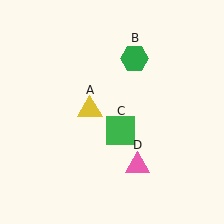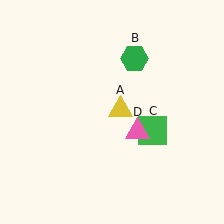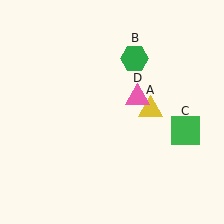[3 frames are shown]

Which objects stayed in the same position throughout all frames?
Green hexagon (object B) remained stationary.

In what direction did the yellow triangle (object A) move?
The yellow triangle (object A) moved right.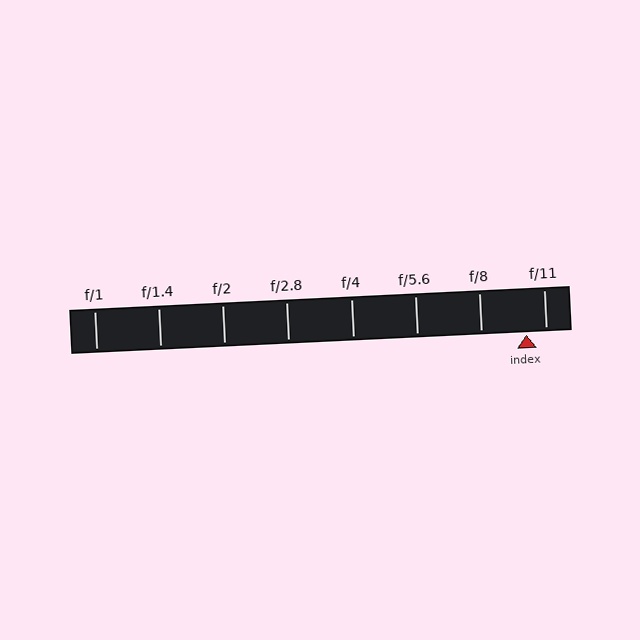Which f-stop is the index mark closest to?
The index mark is closest to f/11.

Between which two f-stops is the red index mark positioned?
The index mark is between f/8 and f/11.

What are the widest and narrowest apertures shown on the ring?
The widest aperture shown is f/1 and the narrowest is f/11.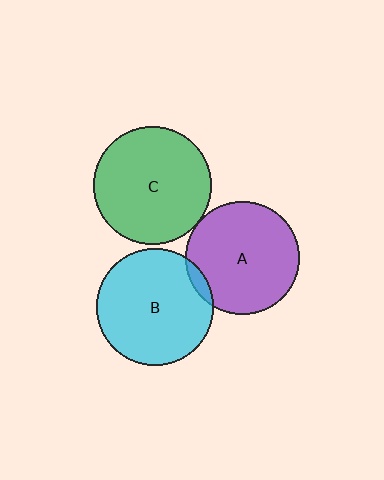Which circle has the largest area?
Circle C (green).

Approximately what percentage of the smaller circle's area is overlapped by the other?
Approximately 5%.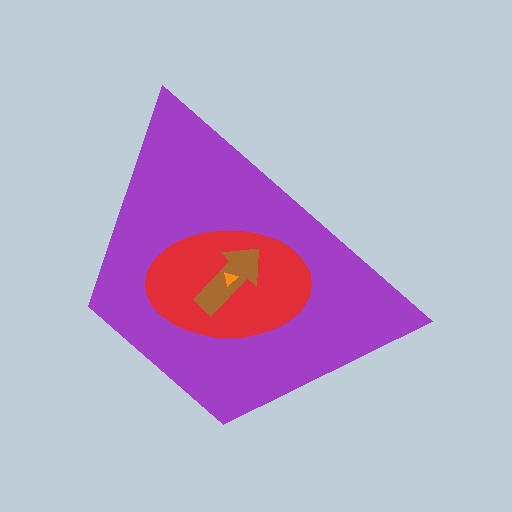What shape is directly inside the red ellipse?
The brown arrow.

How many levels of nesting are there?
4.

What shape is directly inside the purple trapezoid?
The red ellipse.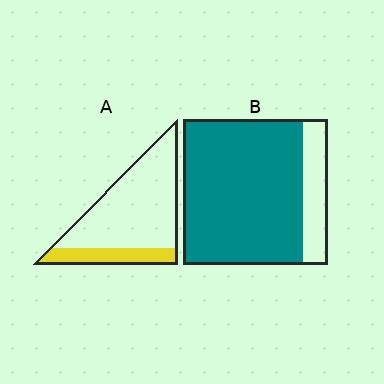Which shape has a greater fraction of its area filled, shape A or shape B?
Shape B.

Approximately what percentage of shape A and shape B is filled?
A is approximately 20% and B is approximately 85%.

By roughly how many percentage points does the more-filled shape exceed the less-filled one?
By roughly 60 percentage points (B over A).